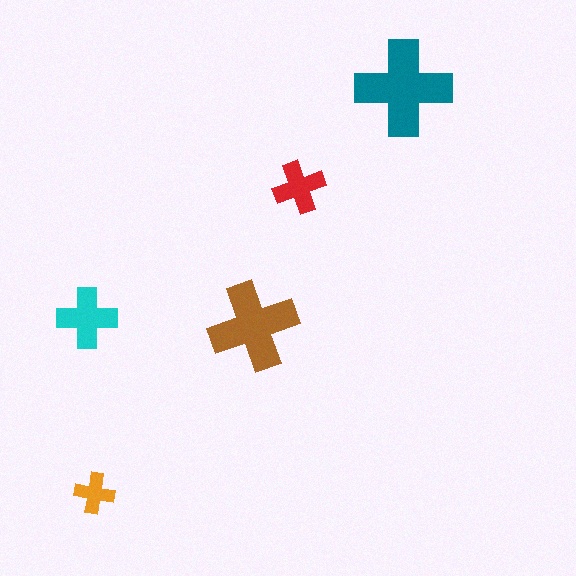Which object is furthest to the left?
The cyan cross is leftmost.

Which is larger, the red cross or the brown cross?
The brown one.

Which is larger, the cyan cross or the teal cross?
The teal one.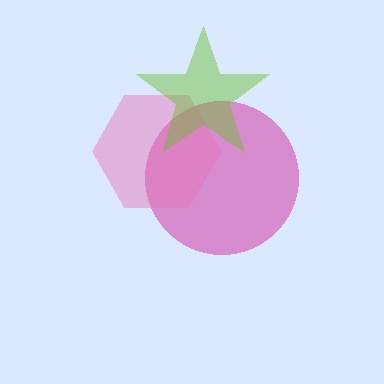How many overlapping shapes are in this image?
There are 3 overlapping shapes in the image.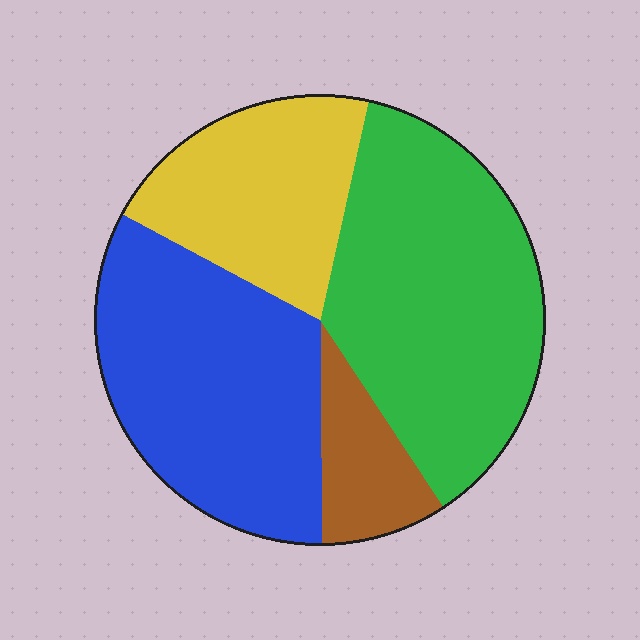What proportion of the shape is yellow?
Yellow covers about 20% of the shape.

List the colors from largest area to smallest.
From largest to smallest: green, blue, yellow, brown.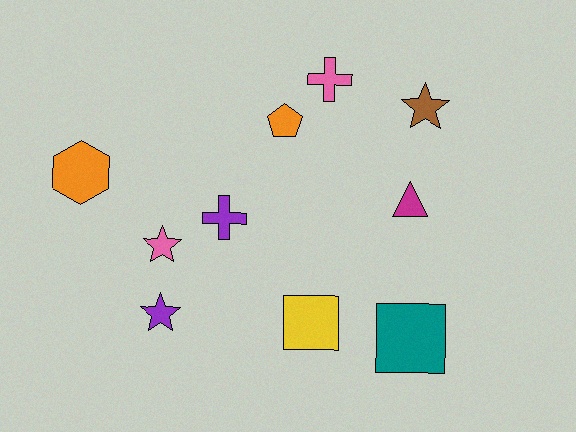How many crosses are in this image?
There are 2 crosses.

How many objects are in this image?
There are 10 objects.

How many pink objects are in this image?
There are 2 pink objects.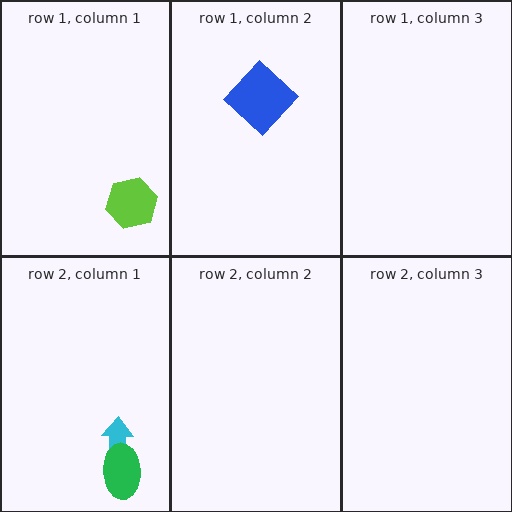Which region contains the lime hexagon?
The row 1, column 1 region.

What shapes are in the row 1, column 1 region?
The lime hexagon.